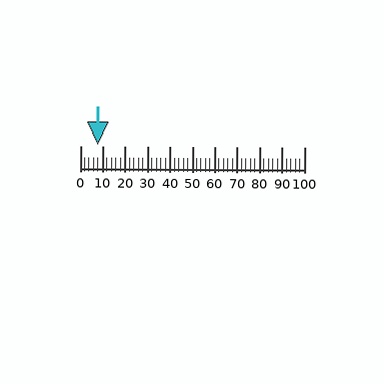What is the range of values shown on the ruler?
The ruler shows values from 0 to 100.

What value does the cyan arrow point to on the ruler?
The cyan arrow points to approximately 8.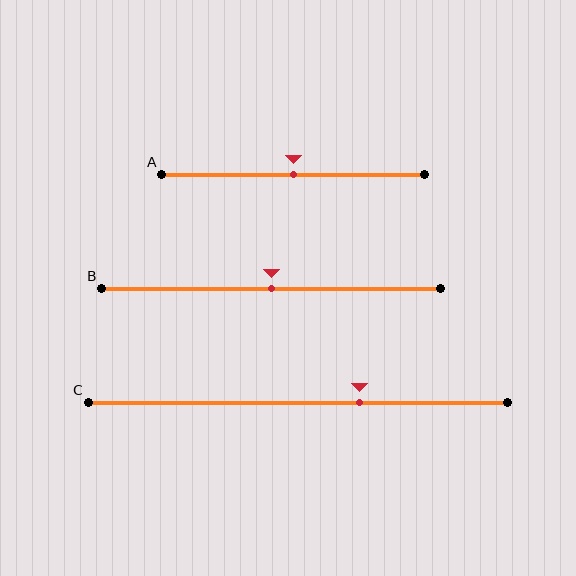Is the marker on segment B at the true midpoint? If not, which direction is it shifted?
Yes, the marker on segment B is at the true midpoint.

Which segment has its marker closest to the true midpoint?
Segment A has its marker closest to the true midpoint.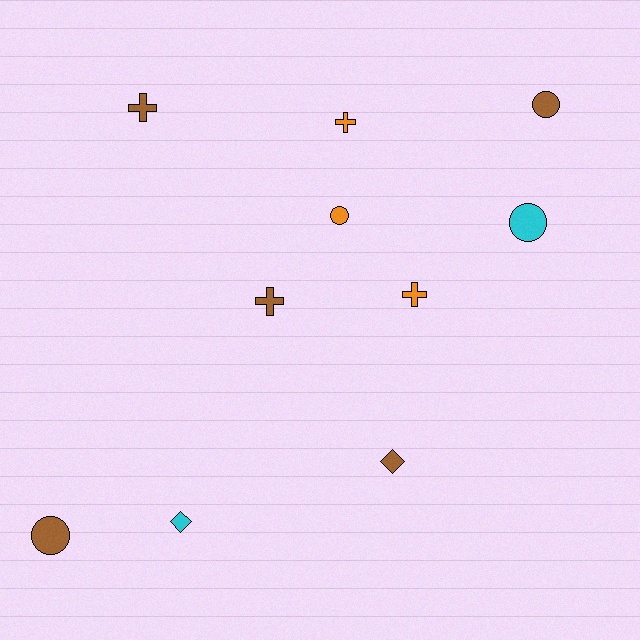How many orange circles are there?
There is 1 orange circle.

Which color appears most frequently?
Brown, with 5 objects.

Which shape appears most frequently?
Cross, with 4 objects.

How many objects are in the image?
There are 10 objects.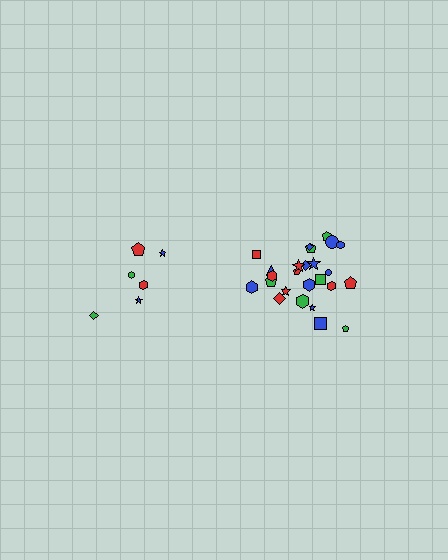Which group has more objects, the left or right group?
The right group.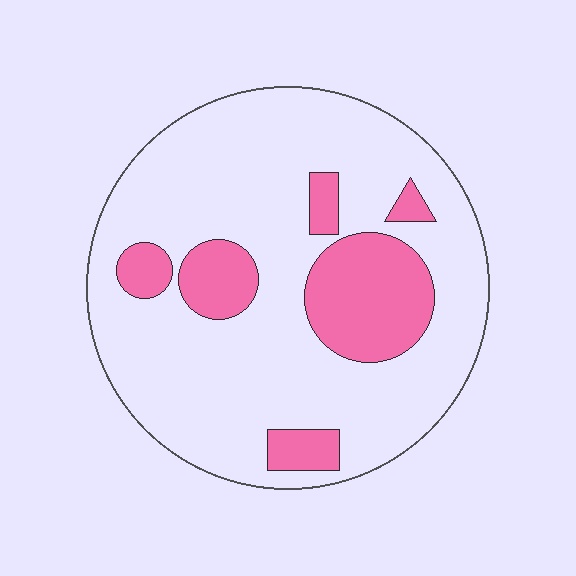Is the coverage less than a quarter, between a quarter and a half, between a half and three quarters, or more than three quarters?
Less than a quarter.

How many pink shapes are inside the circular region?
6.